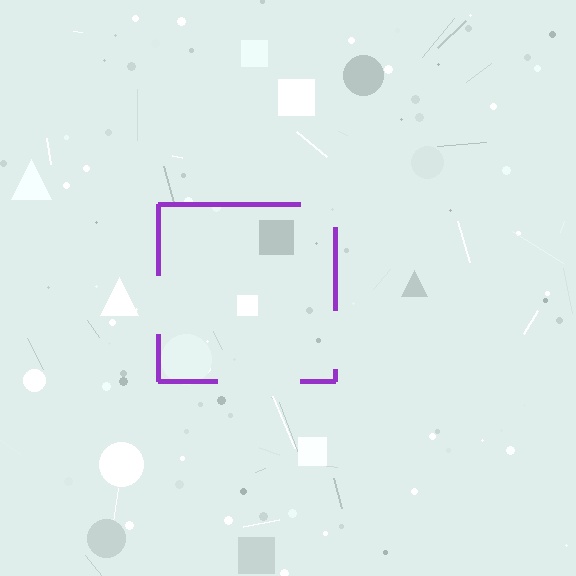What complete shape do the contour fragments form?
The contour fragments form a square.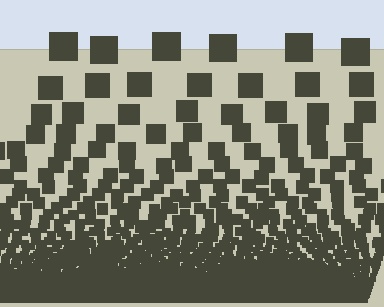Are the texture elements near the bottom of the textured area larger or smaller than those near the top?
Smaller. The gradient is inverted — elements near the bottom are smaller and denser.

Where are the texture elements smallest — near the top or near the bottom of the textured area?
Near the bottom.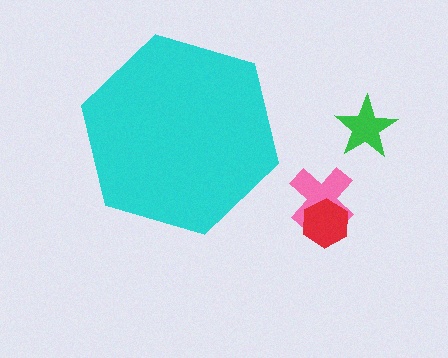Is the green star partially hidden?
No, the green star is fully visible.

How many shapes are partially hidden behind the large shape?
0 shapes are partially hidden.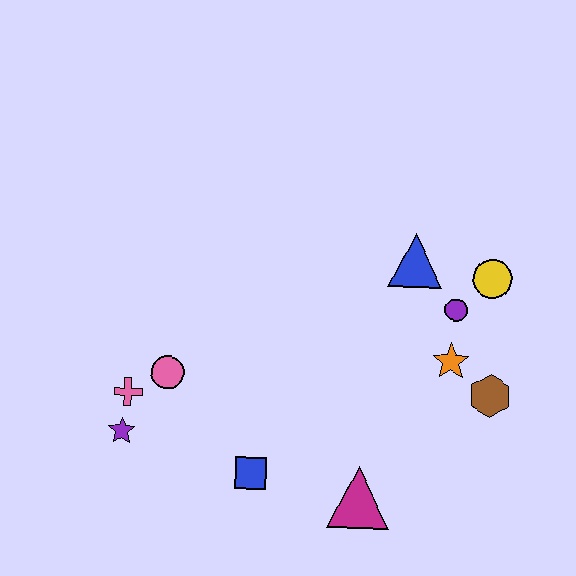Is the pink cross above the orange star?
No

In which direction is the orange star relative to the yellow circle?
The orange star is below the yellow circle.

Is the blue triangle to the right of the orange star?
No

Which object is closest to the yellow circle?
The purple circle is closest to the yellow circle.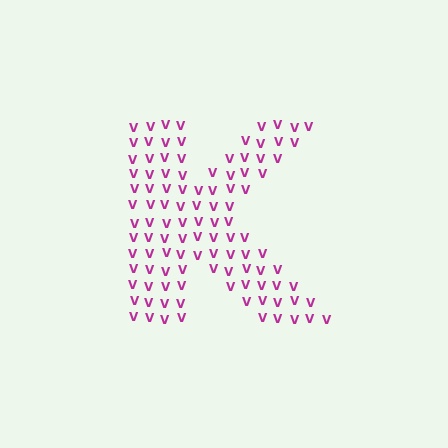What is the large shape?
The large shape is the letter K.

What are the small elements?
The small elements are letter V's.